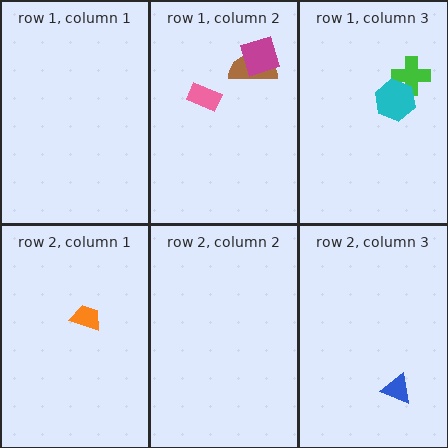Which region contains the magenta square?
The row 1, column 2 region.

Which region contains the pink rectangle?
The row 1, column 2 region.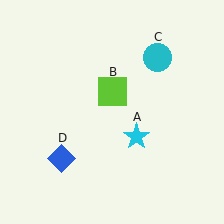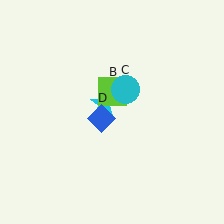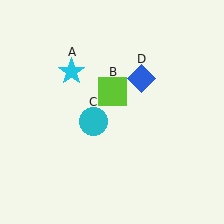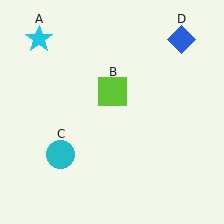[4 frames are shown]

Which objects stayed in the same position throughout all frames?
Lime square (object B) remained stationary.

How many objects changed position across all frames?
3 objects changed position: cyan star (object A), cyan circle (object C), blue diamond (object D).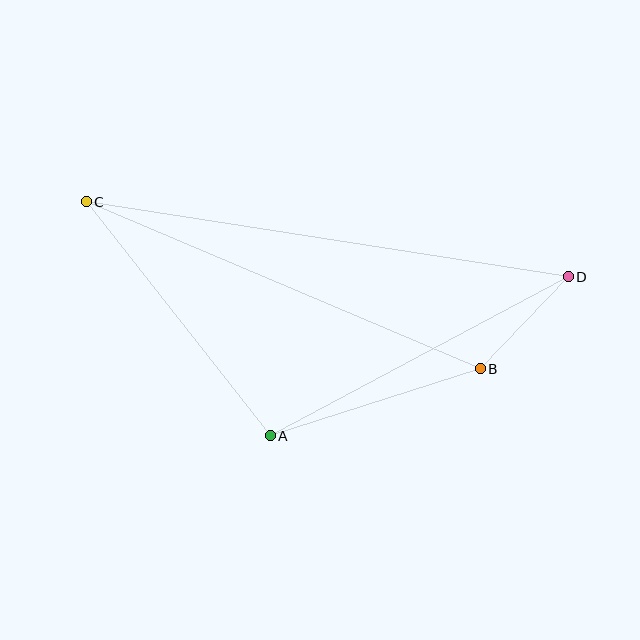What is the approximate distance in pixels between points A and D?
The distance between A and D is approximately 338 pixels.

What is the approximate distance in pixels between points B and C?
The distance between B and C is approximately 428 pixels.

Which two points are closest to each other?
Points B and D are closest to each other.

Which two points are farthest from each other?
Points C and D are farthest from each other.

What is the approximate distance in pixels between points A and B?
The distance between A and B is approximately 221 pixels.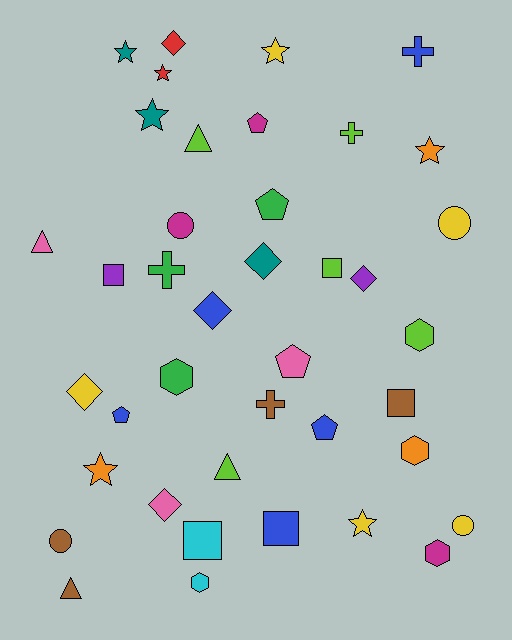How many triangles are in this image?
There are 4 triangles.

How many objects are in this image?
There are 40 objects.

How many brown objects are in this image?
There are 4 brown objects.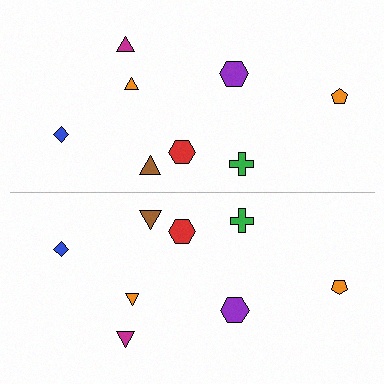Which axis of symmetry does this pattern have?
The pattern has a horizontal axis of symmetry running through the center of the image.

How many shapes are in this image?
There are 16 shapes in this image.